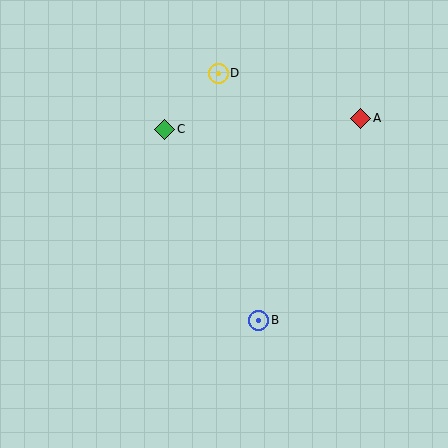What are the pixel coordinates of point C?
Point C is at (165, 129).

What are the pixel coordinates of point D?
Point D is at (218, 73).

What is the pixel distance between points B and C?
The distance between B and C is 213 pixels.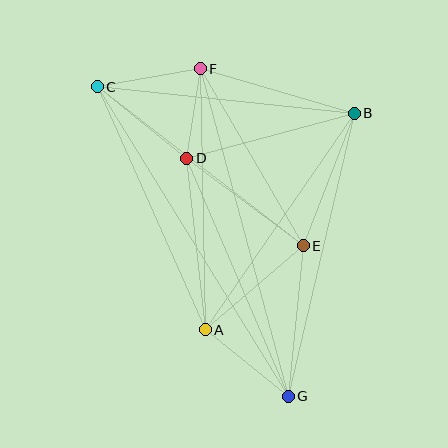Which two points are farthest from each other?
Points C and G are farthest from each other.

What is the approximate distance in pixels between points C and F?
The distance between C and F is approximately 105 pixels.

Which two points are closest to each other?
Points D and F are closest to each other.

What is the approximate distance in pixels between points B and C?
The distance between B and C is approximately 258 pixels.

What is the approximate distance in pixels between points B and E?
The distance between B and E is approximately 142 pixels.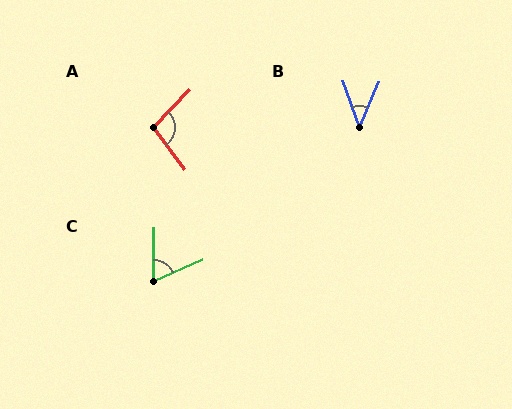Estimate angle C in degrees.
Approximately 66 degrees.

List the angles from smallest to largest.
B (43°), C (66°), A (99°).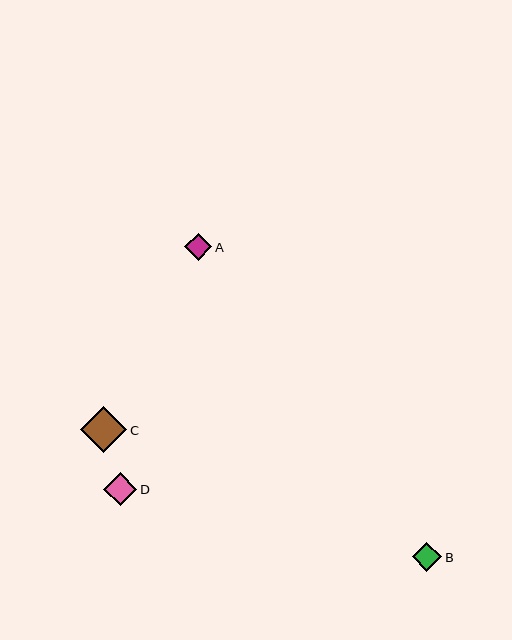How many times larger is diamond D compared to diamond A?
Diamond D is approximately 1.2 times the size of diamond A.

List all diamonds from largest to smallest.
From largest to smallest: C, D, B, A.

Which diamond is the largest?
Diamond C is the largest with a size of approximately 47 pixels.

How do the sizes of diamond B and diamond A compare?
Diamond B and diamond A are approximately the same size.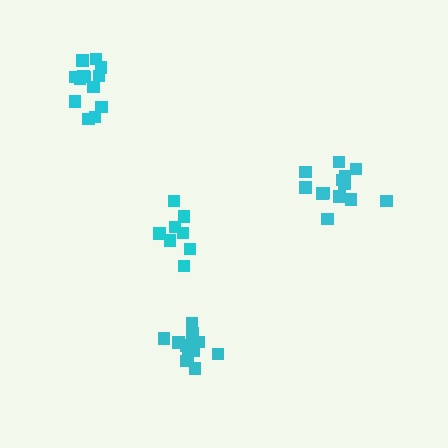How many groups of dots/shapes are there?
There are 4 groups.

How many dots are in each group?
Group 1: 13 dots, Group 2: 13 dots, Group 3: 8 dots, Group 4: 13 dots (47 total).